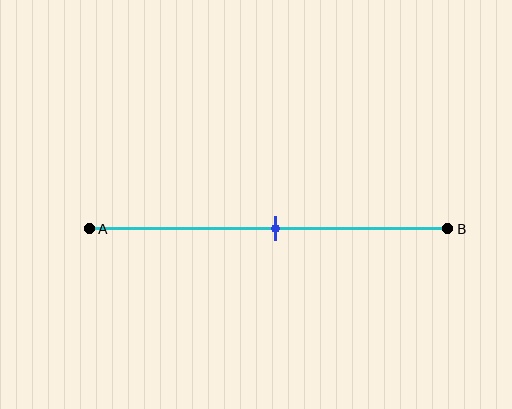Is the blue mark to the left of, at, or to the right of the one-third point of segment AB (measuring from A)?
The blue mark is to the right of the one-third point of segment AB.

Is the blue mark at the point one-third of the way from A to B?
No, the mark is at about 50% from A, not at the 33% one-third point.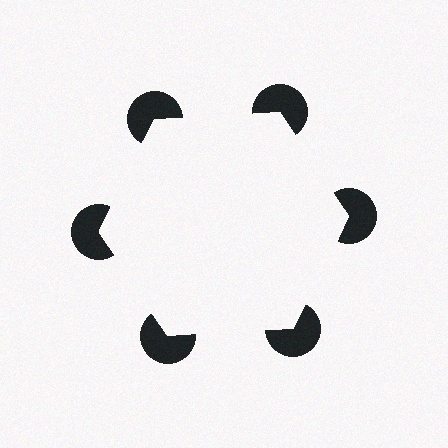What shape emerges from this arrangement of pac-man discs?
An illusory hexagon — its edges are inferred from the aligned wedge cuts in the pac-man discs, not physically drawn.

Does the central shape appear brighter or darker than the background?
It typically appears slightly brighter than the background, even though no actual brightness change is drawn.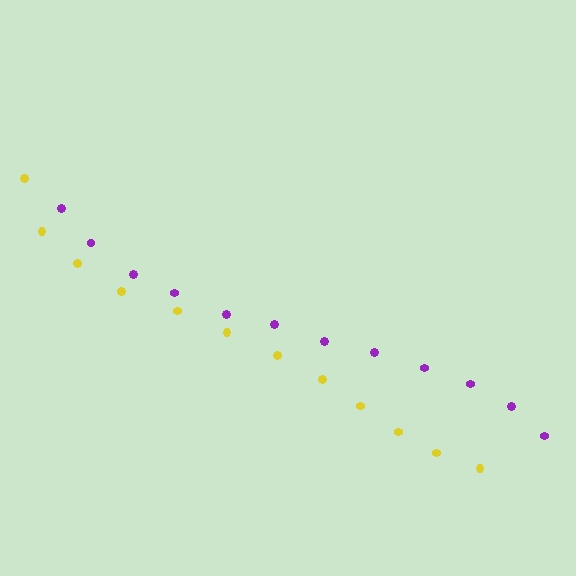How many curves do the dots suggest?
There are 2 distinct paths.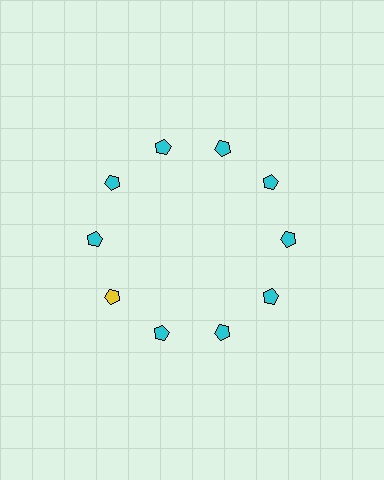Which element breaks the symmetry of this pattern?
The yellow pentagon at roughly the 8 o'clock position breaks the symmetry. All other shapes are cyan pentagons.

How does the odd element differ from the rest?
It has a different color: yellow instead of cyan.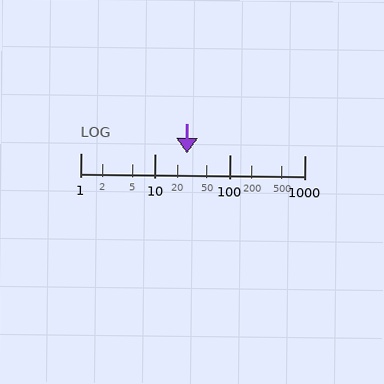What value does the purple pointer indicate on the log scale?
The pointer indicates approximately 27.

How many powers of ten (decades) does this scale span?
The scale spans 3 decades, from 1 to 1000.